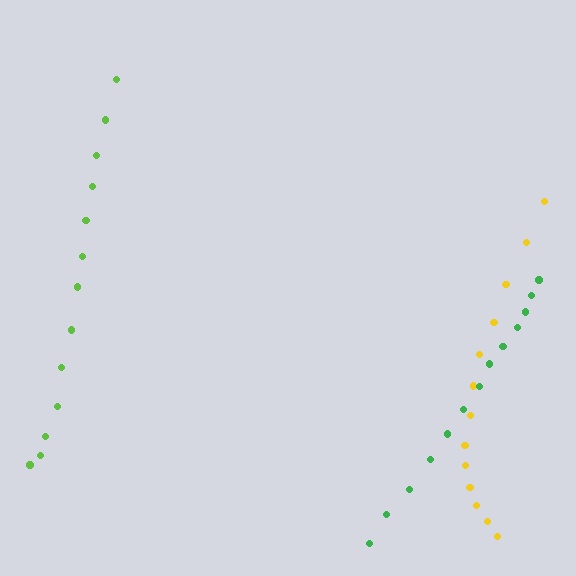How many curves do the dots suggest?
There are 3 distinct paths.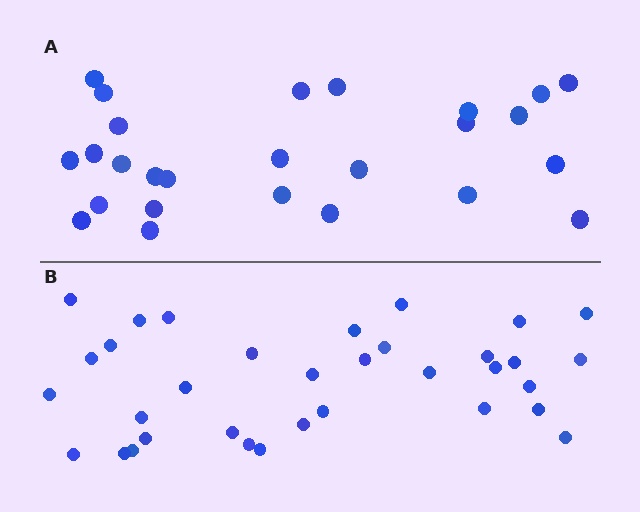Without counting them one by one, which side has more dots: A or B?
Region B (the bottom region) has more dots.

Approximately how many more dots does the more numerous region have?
Region B has roughly 8 or so more dots than region A.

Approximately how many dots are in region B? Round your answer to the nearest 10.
About 30 dots. (The exact count is 34, which rounds to 30.)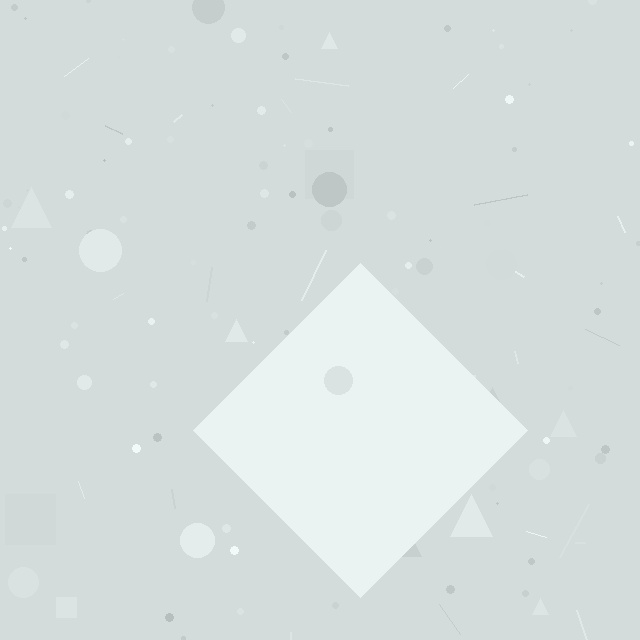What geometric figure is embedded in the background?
A diamond is embedded in the background.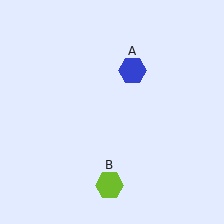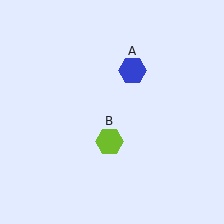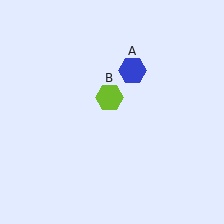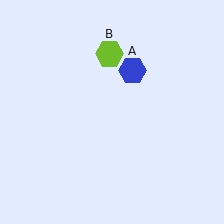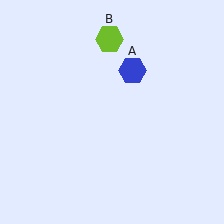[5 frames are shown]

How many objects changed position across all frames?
1 object changed position: lime hexagon (object B).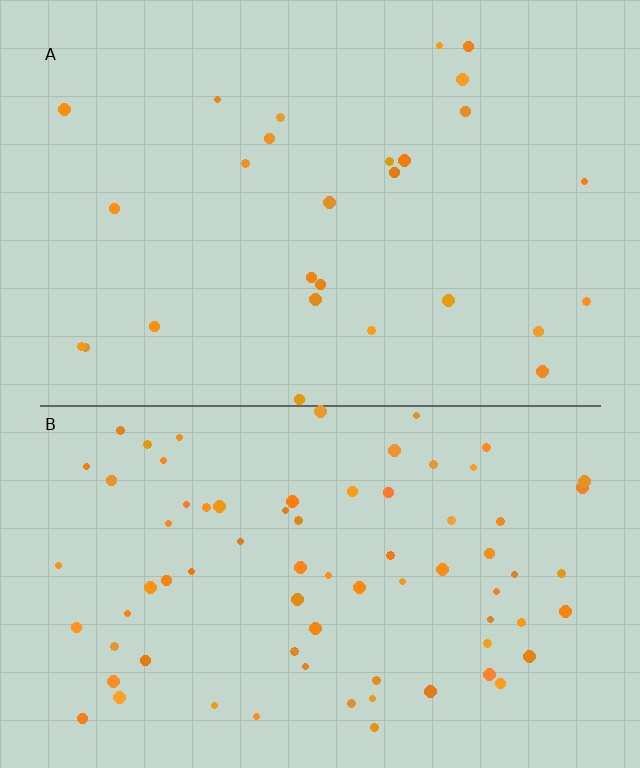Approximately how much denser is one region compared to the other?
Approximately 2.8× — region B over region A.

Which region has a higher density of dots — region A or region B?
B (the bottom).